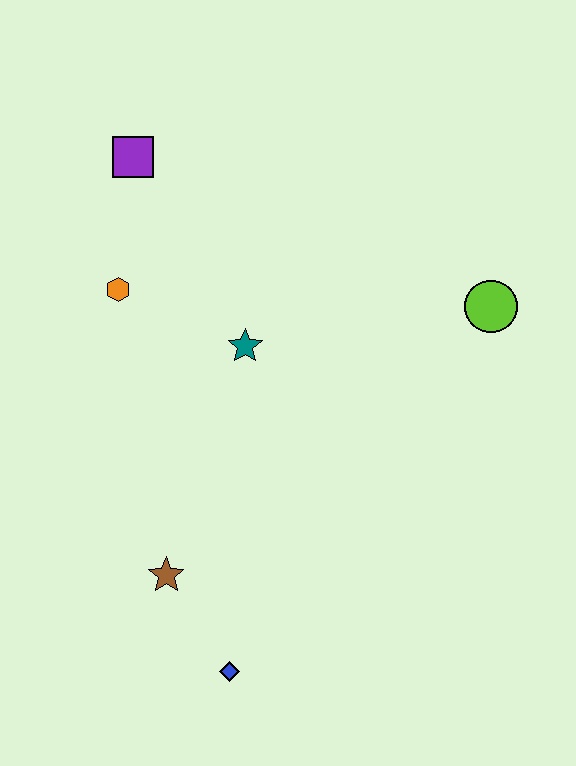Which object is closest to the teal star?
The orange hexagon is closest to the teal star.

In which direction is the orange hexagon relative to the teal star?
The orange hexagon is to the left of the teal star.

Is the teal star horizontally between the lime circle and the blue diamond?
Yes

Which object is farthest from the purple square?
The blue diamond is farthest from the purple square.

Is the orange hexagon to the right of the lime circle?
No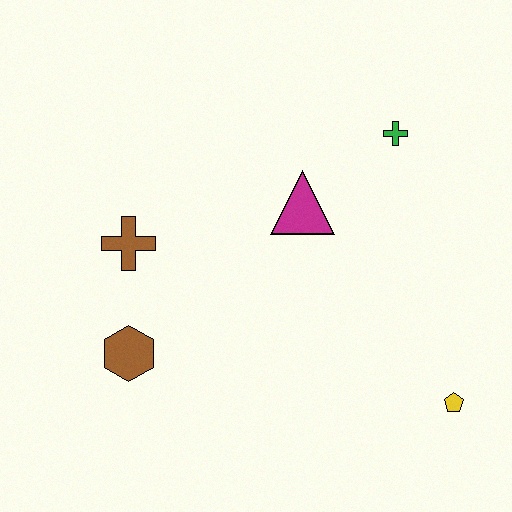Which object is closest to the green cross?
The magenta triangle is closest to the green cross.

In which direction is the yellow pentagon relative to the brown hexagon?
The yellow pentagon is to the right of the brown hexagon.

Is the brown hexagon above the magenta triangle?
No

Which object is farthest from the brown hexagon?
The green cross is farthest from the brown hexagon.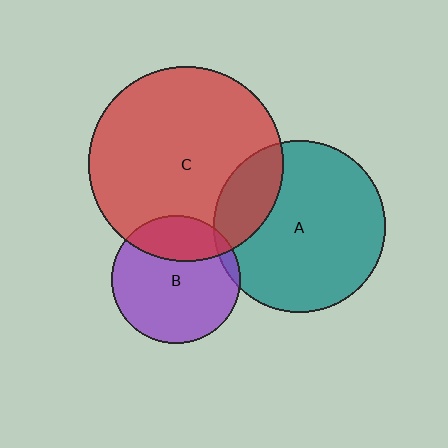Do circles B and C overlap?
Yes.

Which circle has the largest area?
Circle C (red).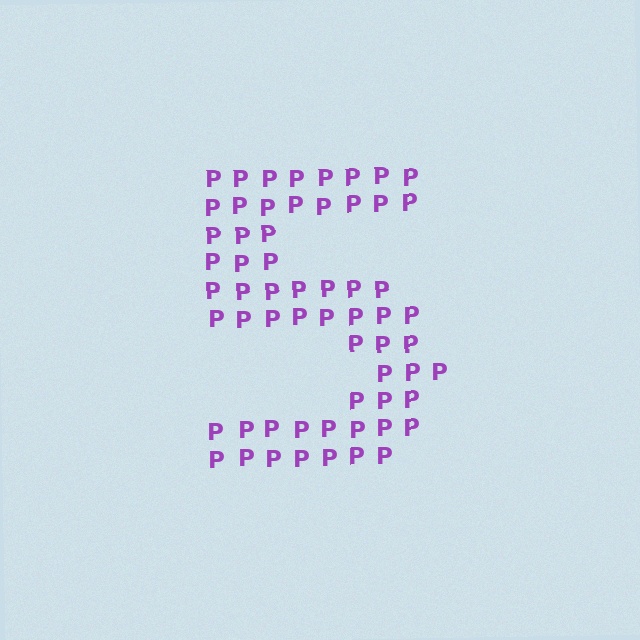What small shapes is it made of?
It is made of small letter P's.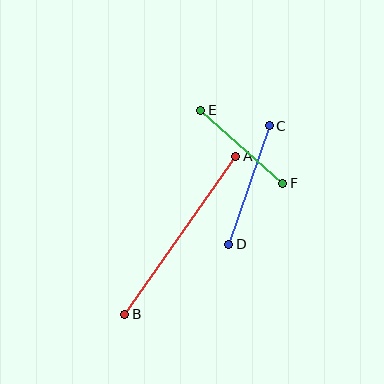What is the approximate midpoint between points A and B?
The midpoint is at approximately (180, 235) pixels.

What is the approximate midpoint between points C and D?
The midpoint is at approximately (249, 185) pixels.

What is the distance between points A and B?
The distance is approximately 193 pixels.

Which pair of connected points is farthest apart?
Points A and B are farthest apart.